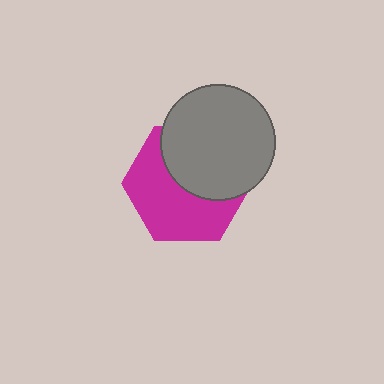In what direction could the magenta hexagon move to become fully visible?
The magenta hexagon could move down. That would shift it out from behind the gray circle entirely.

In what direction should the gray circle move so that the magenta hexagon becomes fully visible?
The gray circle should move up. That is the shortest direction to clear the overlap and leave the magenta hexagon fully visible.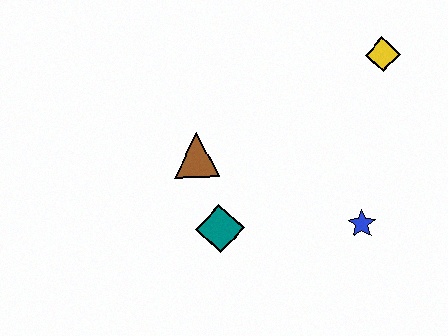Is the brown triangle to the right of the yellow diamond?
No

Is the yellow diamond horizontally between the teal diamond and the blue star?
No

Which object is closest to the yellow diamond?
The blue star is closest to the yellow diamond.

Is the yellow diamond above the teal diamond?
Yes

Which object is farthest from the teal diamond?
The yellow diamond is farthest from the teal diamond.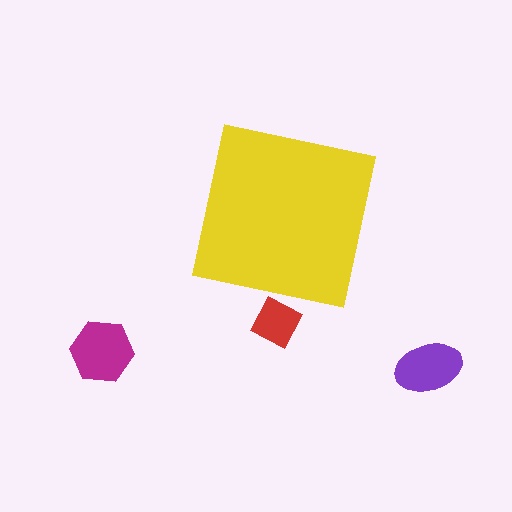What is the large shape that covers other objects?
A yellow square.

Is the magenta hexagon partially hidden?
No, the magenta hexagon is fully visible.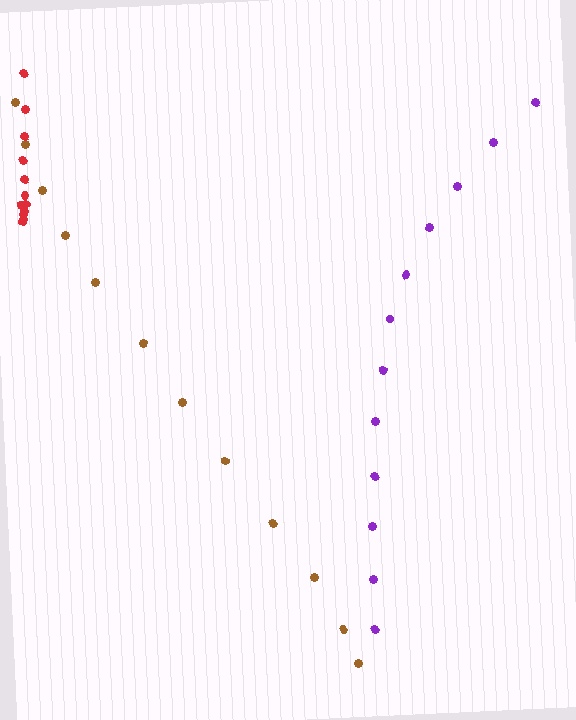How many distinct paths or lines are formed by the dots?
There are 3 distinct paths.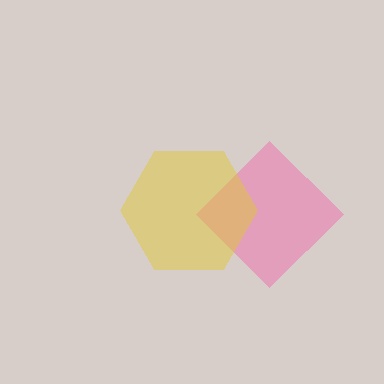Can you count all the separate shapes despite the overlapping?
Yes, there are 2 separate shapes.